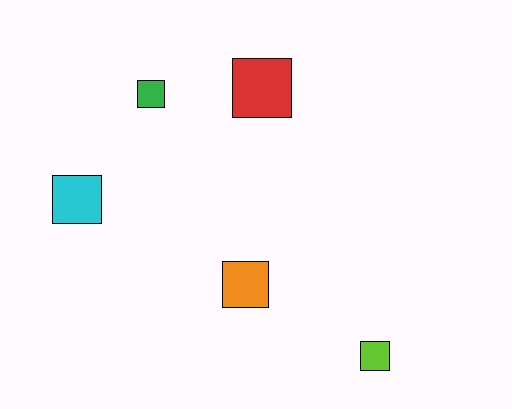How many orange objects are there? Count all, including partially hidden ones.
There is 1 orange object.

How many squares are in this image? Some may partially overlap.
There are 5 squares.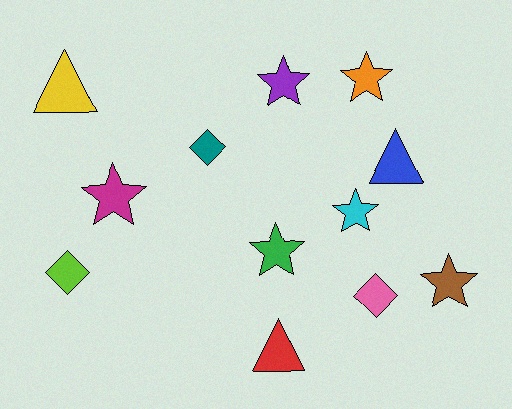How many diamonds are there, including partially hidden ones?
There are 3 diamonds.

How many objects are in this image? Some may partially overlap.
There are 12 objects.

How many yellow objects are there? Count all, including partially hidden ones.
There is 1 yellow object.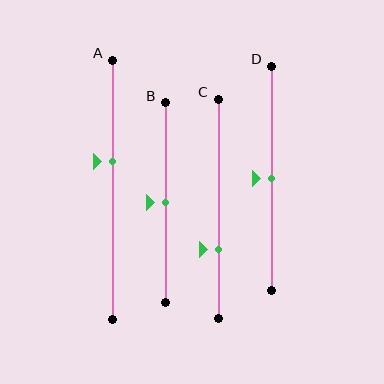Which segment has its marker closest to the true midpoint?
Segment B has its marker closest to the true midpoint.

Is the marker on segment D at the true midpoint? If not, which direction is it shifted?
Yes, the marker on segment D is at the true midpoint.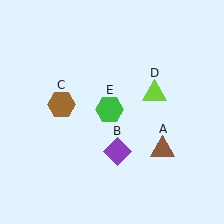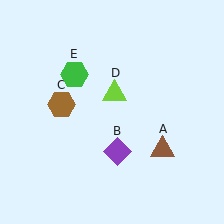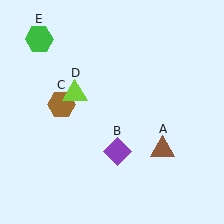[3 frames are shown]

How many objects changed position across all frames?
2 objects changed position: lime triangle (object D), green hexagon (object E).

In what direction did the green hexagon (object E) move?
The green hexagon (object E) moved up and to the left.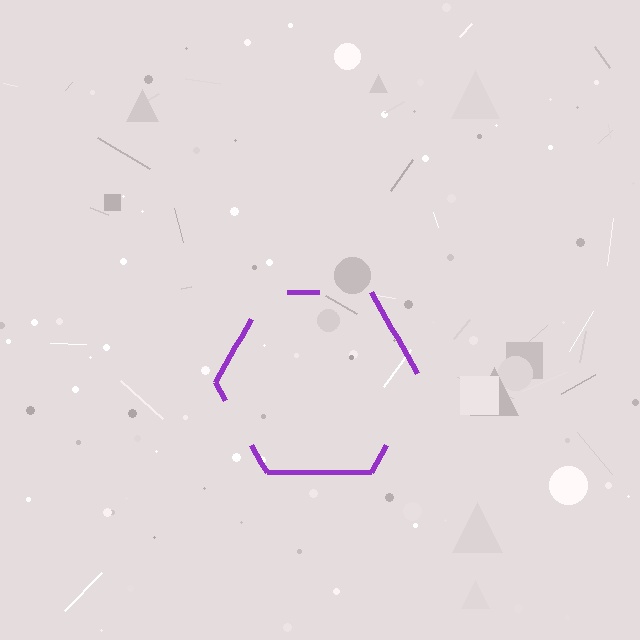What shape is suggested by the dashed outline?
The dashed outline suggests a hexagon.